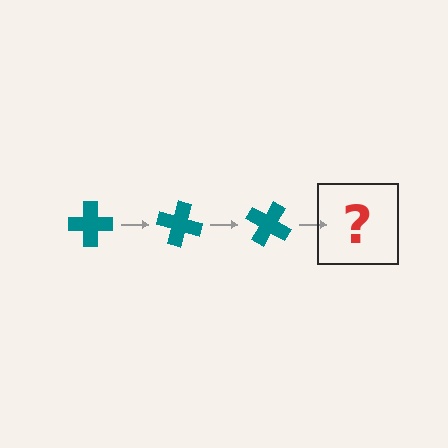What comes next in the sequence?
The next element should be a teal cross rotated 45 degrees.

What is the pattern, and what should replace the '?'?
The pattern is that the cross rotates 15 degrees each step. The '?' should be a teal cross rotated 45 degrees.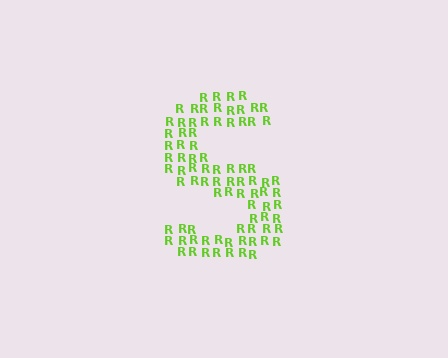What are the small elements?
The small elements are letter R's.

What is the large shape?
The large shape is the letter S.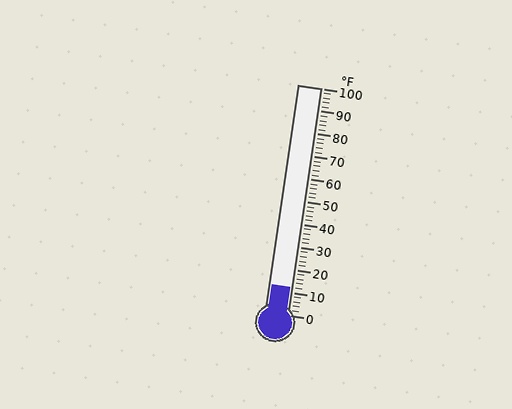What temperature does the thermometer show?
The thermometer shows approximately 12°F.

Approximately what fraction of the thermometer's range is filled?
The thermometer is filled to approximately 10% of its range.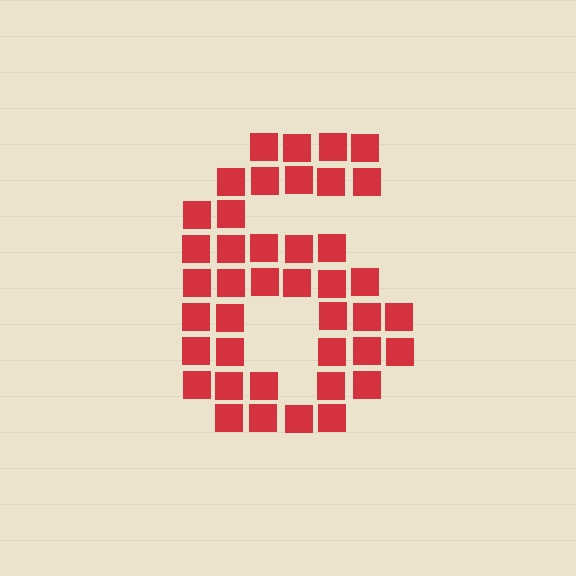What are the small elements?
The small elements are squares.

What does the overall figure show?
The overall figure shows the digit 6.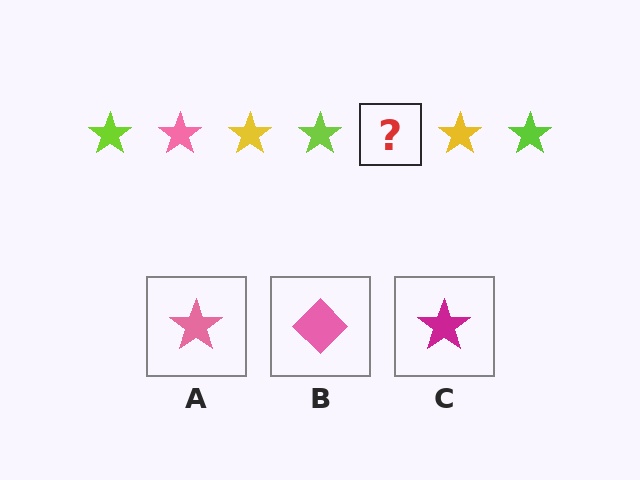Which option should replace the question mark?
Option A.